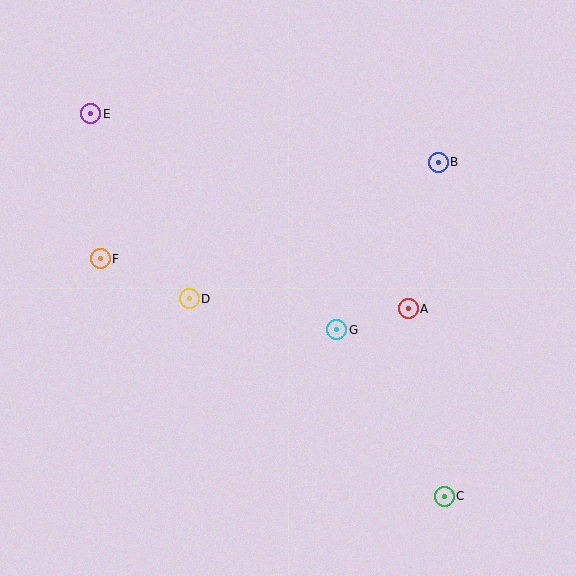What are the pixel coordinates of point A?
Point A is at (408, 309).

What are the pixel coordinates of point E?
Point E is at (91, 114).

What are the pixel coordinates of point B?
Point B is at (438, 162).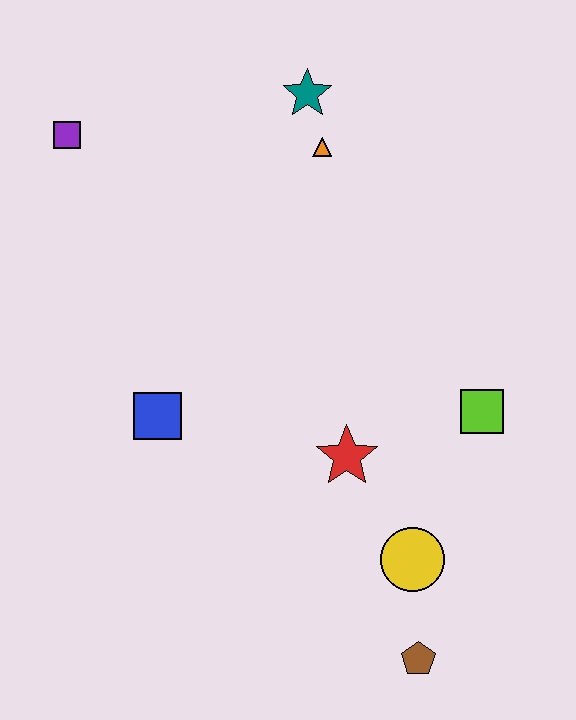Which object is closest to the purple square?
The teal star is closest to the purple square.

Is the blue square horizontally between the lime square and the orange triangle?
No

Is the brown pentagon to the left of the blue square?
No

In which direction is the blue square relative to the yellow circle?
The blue square is to the left of the yellow circle.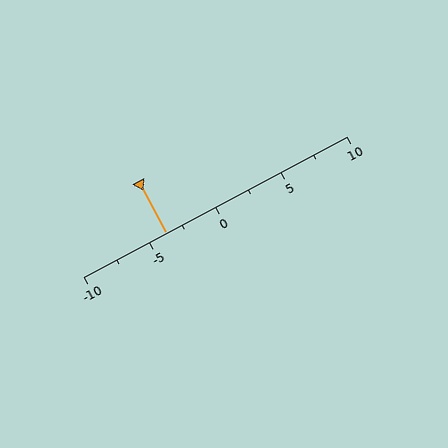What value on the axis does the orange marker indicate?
The marker indicates approximately -3.8.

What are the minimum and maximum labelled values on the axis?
The axis runs from -10 to 10.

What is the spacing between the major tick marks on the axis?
The major ticks are spaced 5 apart.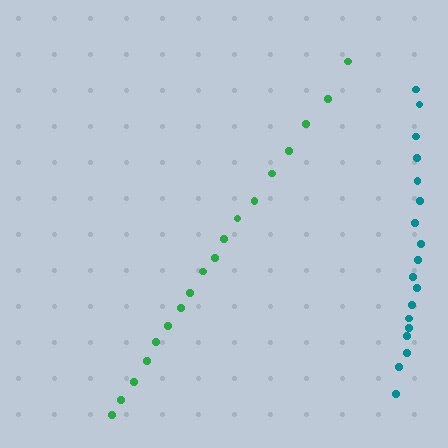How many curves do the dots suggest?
There are 2 distinct paths.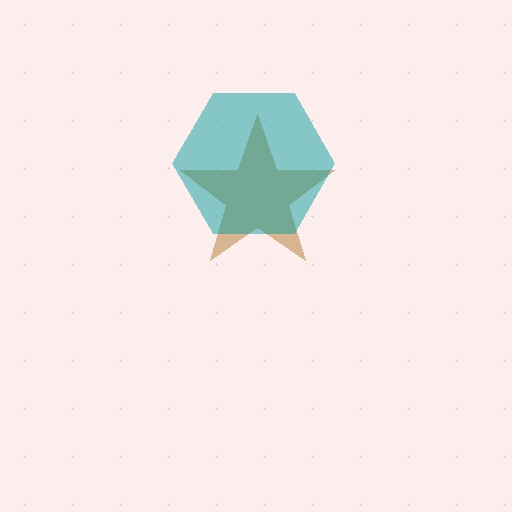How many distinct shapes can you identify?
There are 2 distinct shapes: a brown star, a teal hexagon.